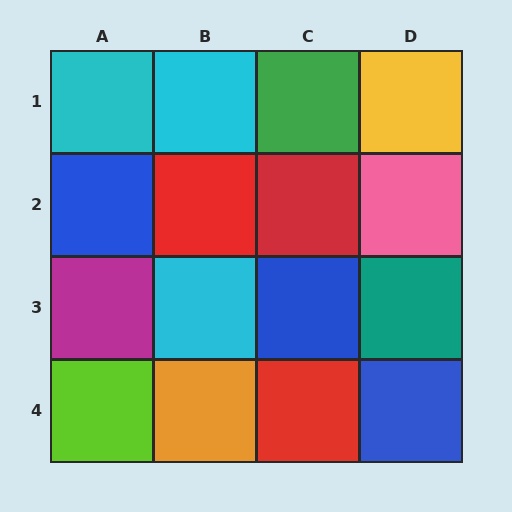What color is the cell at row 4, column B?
Orange.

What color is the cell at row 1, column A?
Cyan.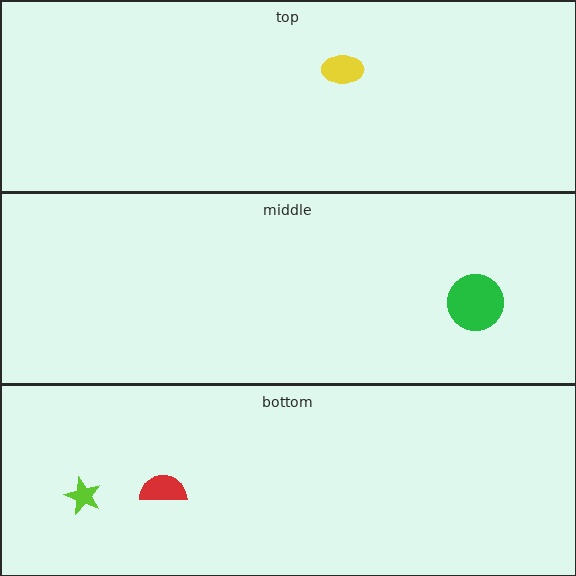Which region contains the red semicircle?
The bottom region.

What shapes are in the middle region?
The green circle.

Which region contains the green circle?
The middle region.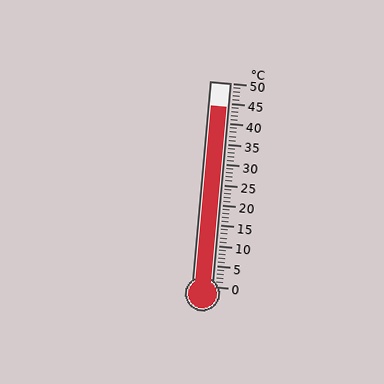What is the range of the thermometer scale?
The thermometer scale ranges from 0°C to 50°C.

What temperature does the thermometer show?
The thermometer shows approximately 44°C.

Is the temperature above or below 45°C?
The temperature is below 45°C.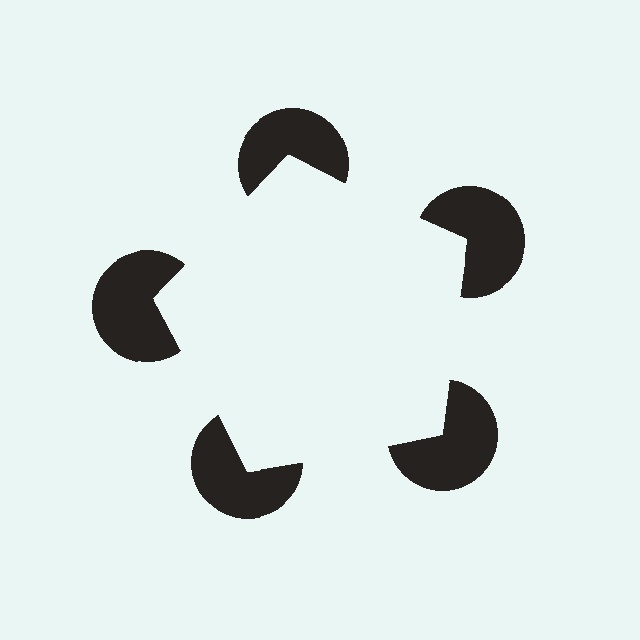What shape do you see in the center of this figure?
An illusory pentagon — its edges are inferred from the aligned wedge cuts in the pac-man discs, not physically drawn.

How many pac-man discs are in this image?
There are 5 — one at each vertex of the illusory pentagon.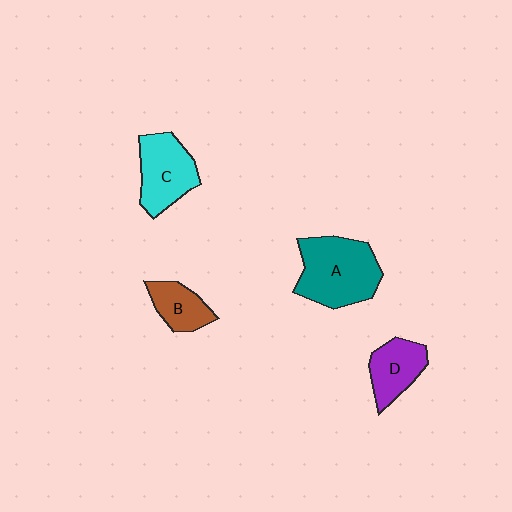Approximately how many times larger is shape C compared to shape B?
Approximately 1.6 times.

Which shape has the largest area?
Shape A (teal).